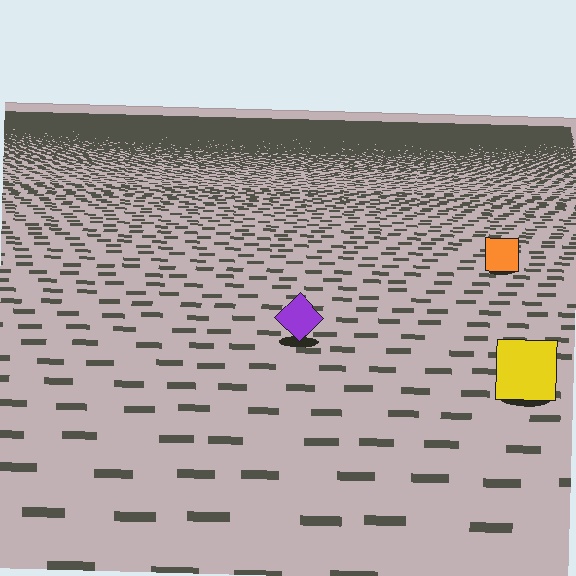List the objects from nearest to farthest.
From nearest to farthest: the yellow square, the purple diamond, the orange square.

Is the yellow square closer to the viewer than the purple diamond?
Yes. The yellow square is closer — you can tell from the texture gradient: the ground texture is coarser near it.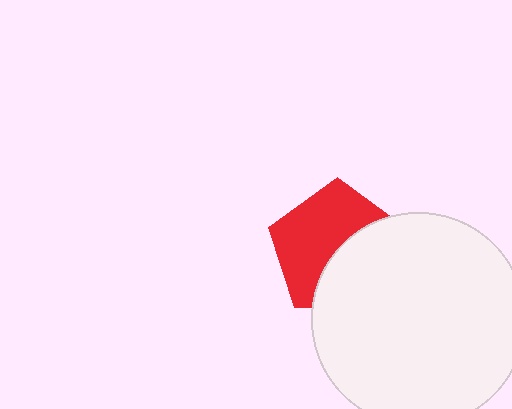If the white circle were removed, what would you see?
You would see the complete red pentagon.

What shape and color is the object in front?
The object in front is a white circle.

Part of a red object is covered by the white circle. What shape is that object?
It is a pentagon.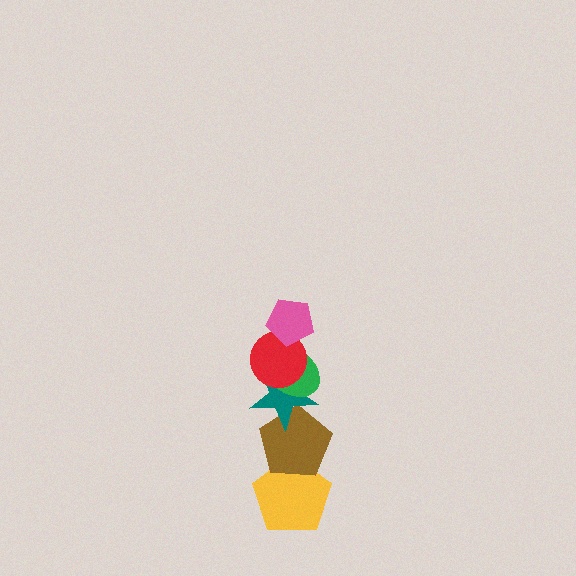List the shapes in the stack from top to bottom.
From top to bottom: the pink pentagon, the red circle, the green ellipse, the teal star, the brown pentagon, the yellow pentagon.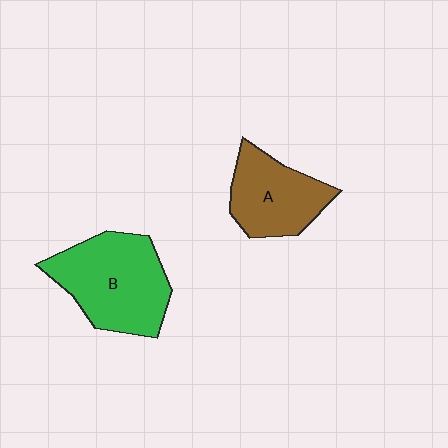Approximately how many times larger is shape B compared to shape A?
Approximately 1.4 times.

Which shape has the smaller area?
Shape A (brown).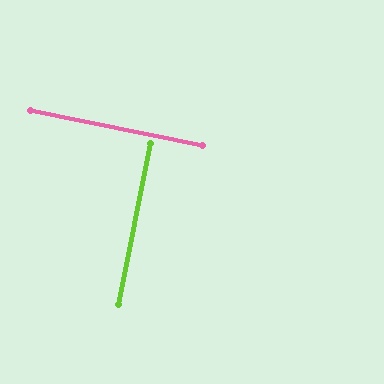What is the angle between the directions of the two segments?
Approximately 90 degrees.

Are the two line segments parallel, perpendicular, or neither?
Perpendicular — they meet at approximately 90°.